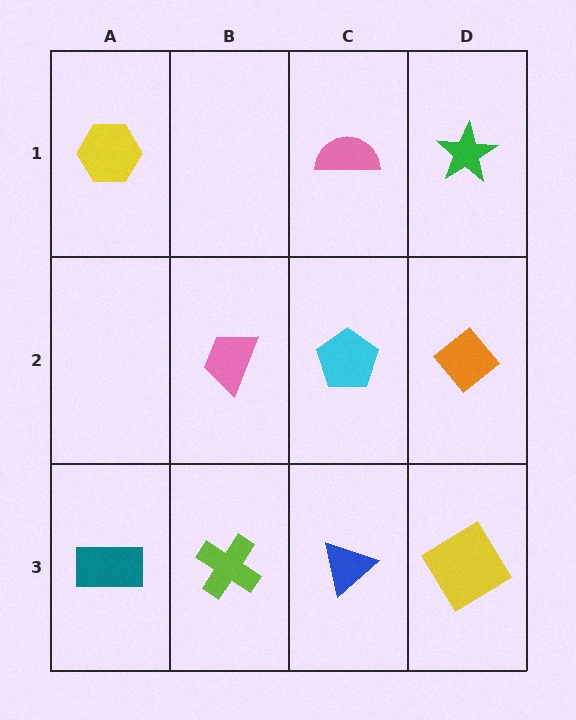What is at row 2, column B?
A pink trapezoid.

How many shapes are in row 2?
3 shapes.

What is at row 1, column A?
A yellow hexagon.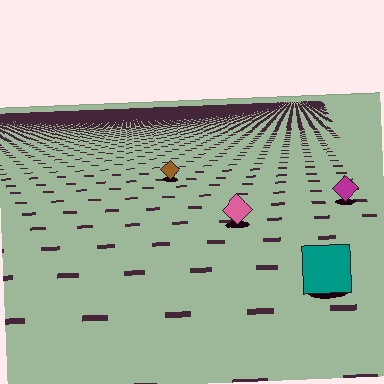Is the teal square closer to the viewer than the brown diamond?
Yes. The teal square is closer — you can tell from the texture gradient: the ground texture is coarser near it.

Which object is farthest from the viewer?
The brown diamond is farthest from the viewer. It appears smaller and the ground texture around it is denser.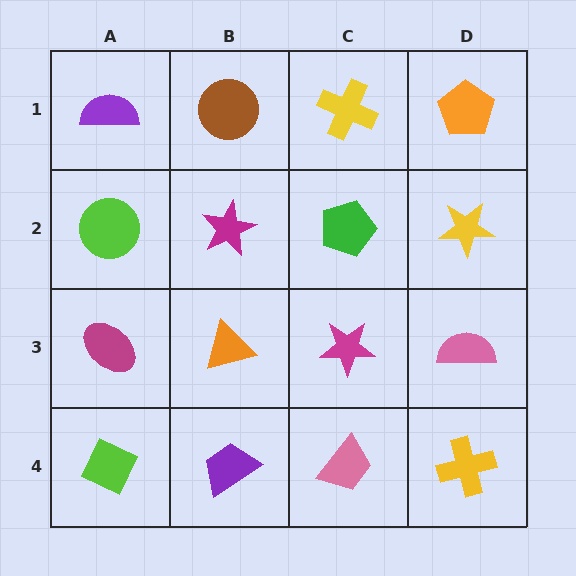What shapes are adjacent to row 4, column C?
A magenta star (row 3, column C), a purple trapezoid (row 4, column B), a yellow cross (row 4, column D).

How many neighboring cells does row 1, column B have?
3.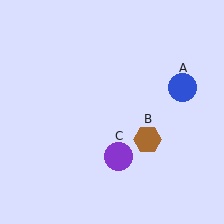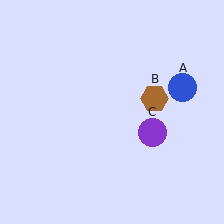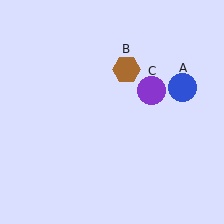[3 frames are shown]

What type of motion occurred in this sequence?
The brown hexagon (object B), purple circle (object C) rotated counterclockwise around the center of the scene.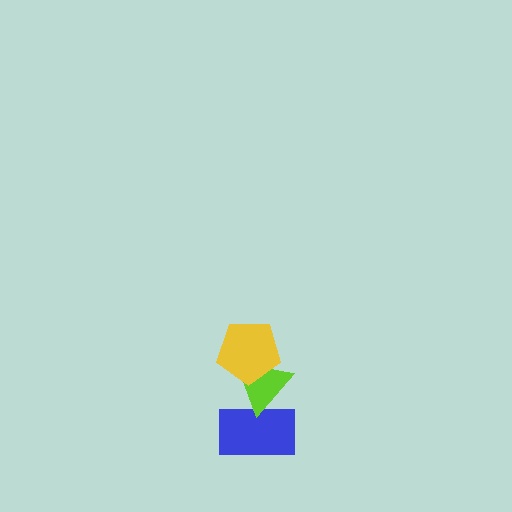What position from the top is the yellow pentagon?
The yellow pentagon is 1st from the top.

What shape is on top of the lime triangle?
The yellow pentagon is on top of the lime triangle.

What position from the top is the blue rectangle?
The blue rectangle is 3rd from the top.